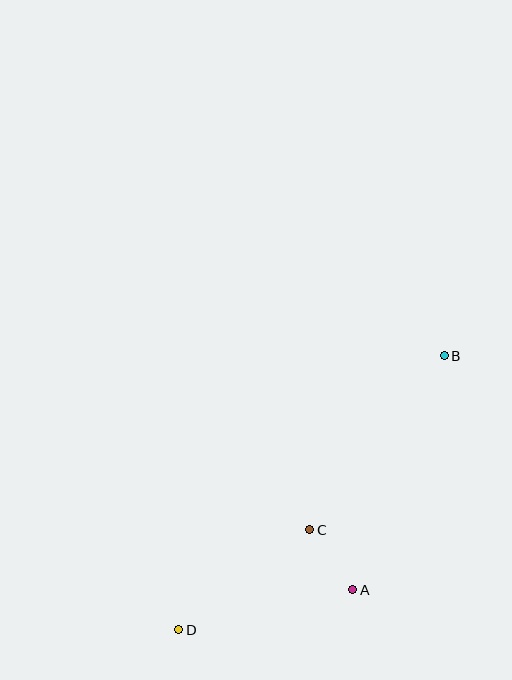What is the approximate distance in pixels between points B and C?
The distance between B and C is approximately 220 pixels.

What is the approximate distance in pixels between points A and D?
The distance between A and D is approximately 179 pixels.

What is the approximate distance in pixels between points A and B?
The distance between A and B is approximately 251 pixels.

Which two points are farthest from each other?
Points B and D are farthest from each other.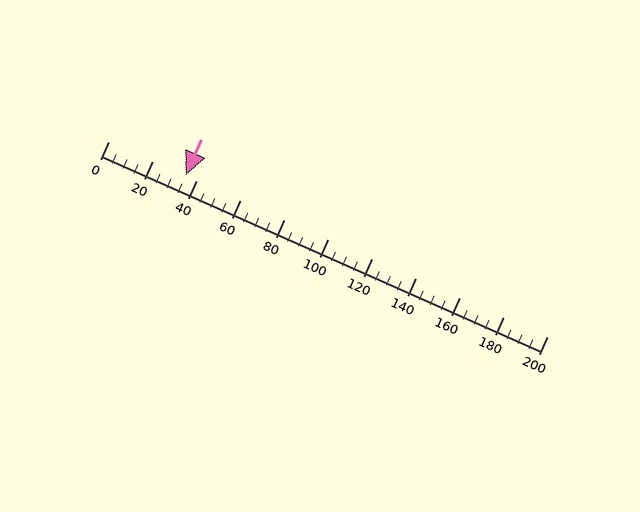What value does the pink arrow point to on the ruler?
The pink arrow points to approximately 35.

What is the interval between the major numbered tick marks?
The major tick marks are spaced 20 units apart.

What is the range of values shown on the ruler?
The ruler shows values from 0 to 200.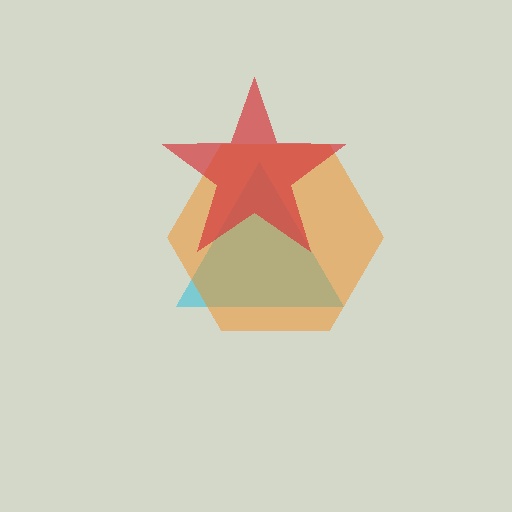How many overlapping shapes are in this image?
There are 3 overlapping shapes in the image.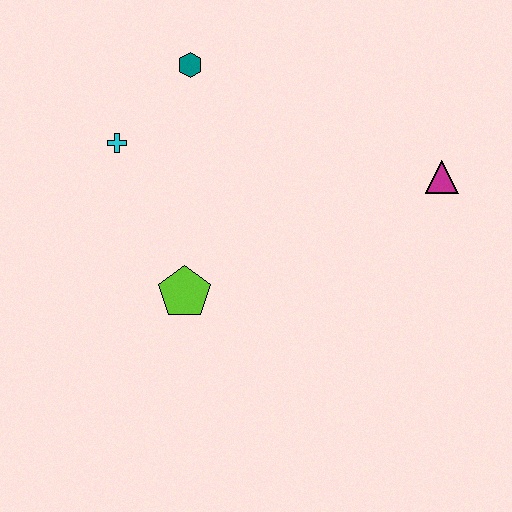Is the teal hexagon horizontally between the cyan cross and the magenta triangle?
Yes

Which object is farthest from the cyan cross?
The magenta triangle is farthest from the cyan cross.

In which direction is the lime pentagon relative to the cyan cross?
The lime pentagon is below the cyan cross.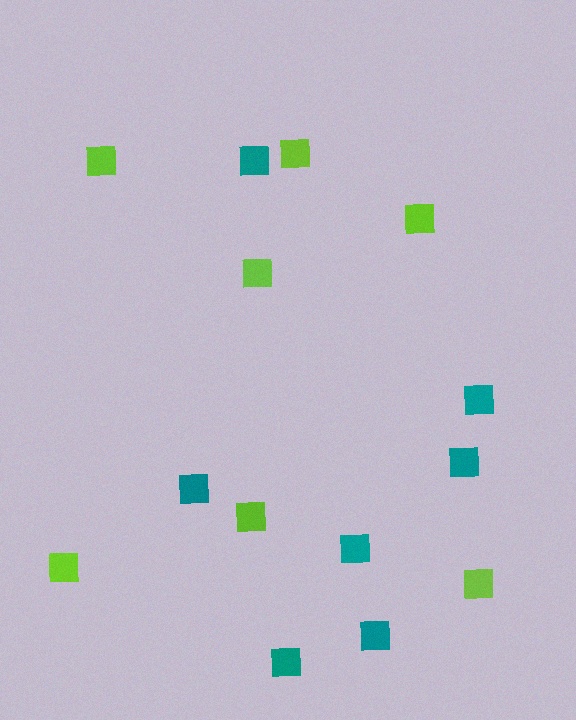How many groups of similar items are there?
There are 2 groups: one group of lime squares (7) and one group of teal squares (7).